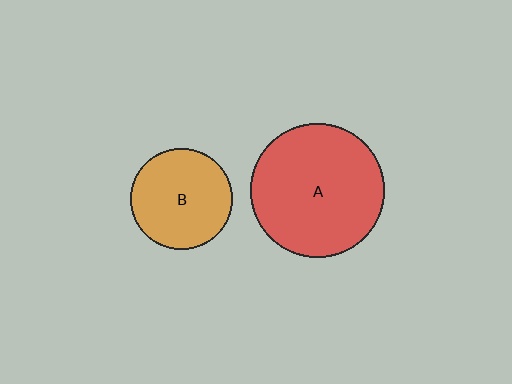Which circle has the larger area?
Circle A (red).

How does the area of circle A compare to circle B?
Approximately 1.7 times.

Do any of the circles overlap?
No, none of the circles overlap.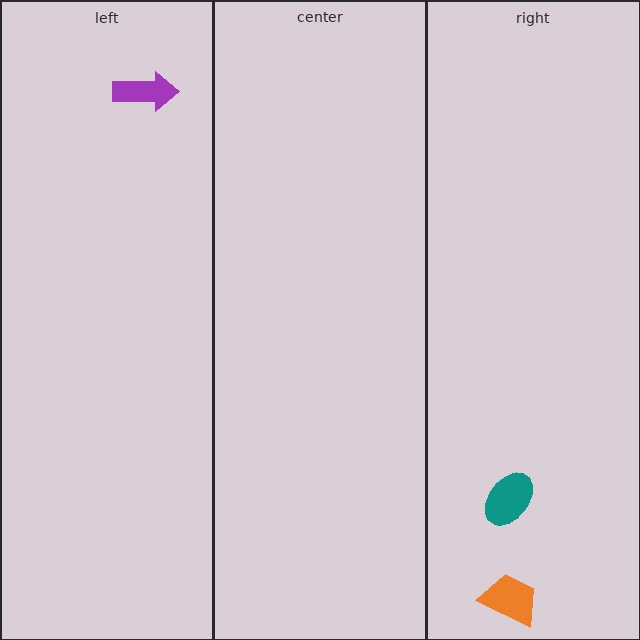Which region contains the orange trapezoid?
The right region.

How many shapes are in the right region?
2.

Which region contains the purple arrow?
The left region.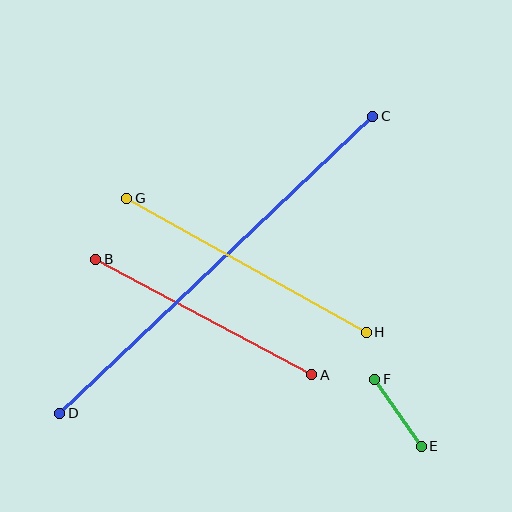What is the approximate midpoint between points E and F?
The midpoint is at approximately (398, 413) pixels.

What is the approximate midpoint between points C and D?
The midpoint is at approximately (216, 265) pixels.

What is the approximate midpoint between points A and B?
The midpoint is at approximately (204, 317) pixels.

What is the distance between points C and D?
The distance is approximately 431 pixels.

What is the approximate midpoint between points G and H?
The midpoint is at approximately (246, 265) pixels.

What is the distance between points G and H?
The distance is approximately 275 pixels.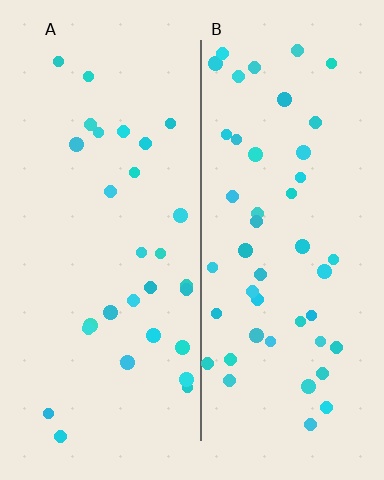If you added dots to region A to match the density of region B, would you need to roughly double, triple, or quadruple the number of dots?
Approximately double.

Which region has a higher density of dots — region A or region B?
B (the right).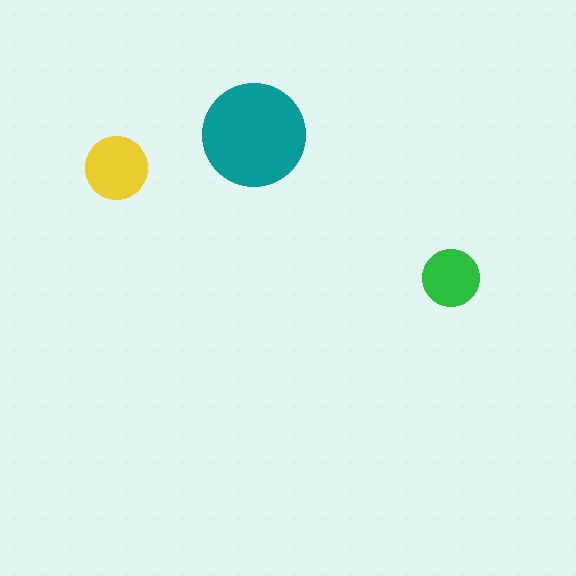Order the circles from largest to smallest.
the teal one, the yellow one, the green one.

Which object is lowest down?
The green circle is bottommost.